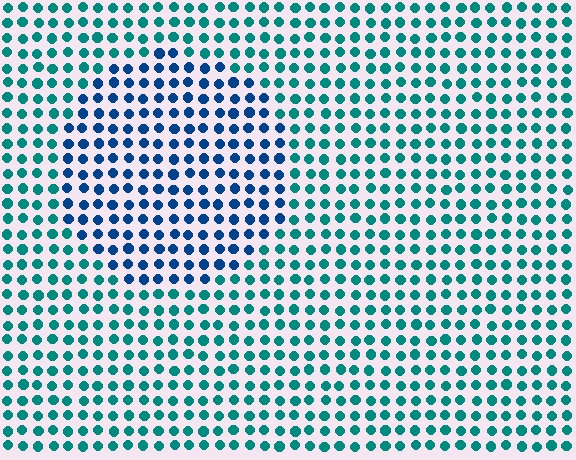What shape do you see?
I see a circle.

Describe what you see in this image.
The image is filled with small teal elements in a uniform arrangement. A circle-shaped region is visible where the elements are tinted to a slightly different hue, forming a subtle color boundary.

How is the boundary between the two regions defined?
The boundary is defined purely by a slight shift in hue (about 37 degrees). Spacing, size, and orientation are identical on both sides.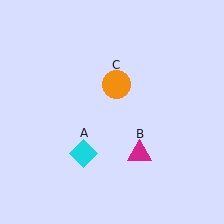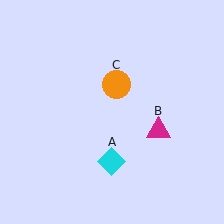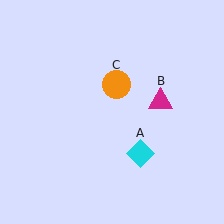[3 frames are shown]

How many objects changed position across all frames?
2 objects changed position: cyan diamond (object A), magenta triangle (object B).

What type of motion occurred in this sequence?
The cyan diamond (object A), magenta triangle (object B) rotated counterclockwise around the center of the scene.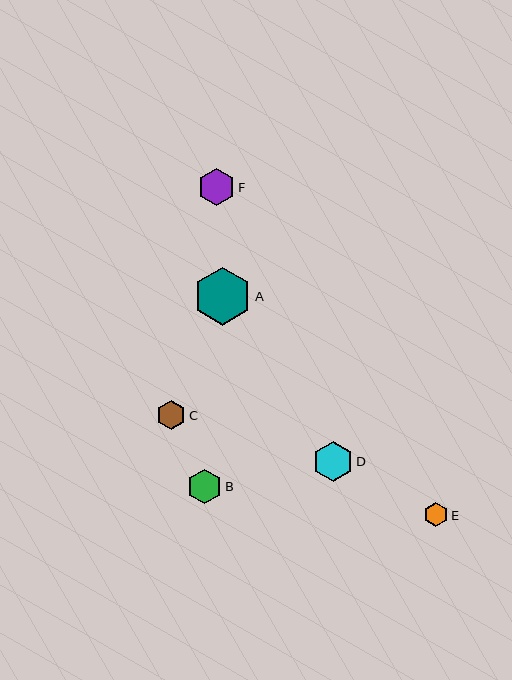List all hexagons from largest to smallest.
From largest to smallest: A, D, F, B, C, E.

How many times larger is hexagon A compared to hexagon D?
Hexagon A is approximately 1.4 times the size of hexagon D.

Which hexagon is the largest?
Hexagon A is the largest with a size of approximately 58 pixels.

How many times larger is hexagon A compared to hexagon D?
Hexagon A is approximately 1.4 times the size of hexagon D.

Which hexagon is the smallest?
Hexagon E is the smallest with a size of approximately 24 pixels.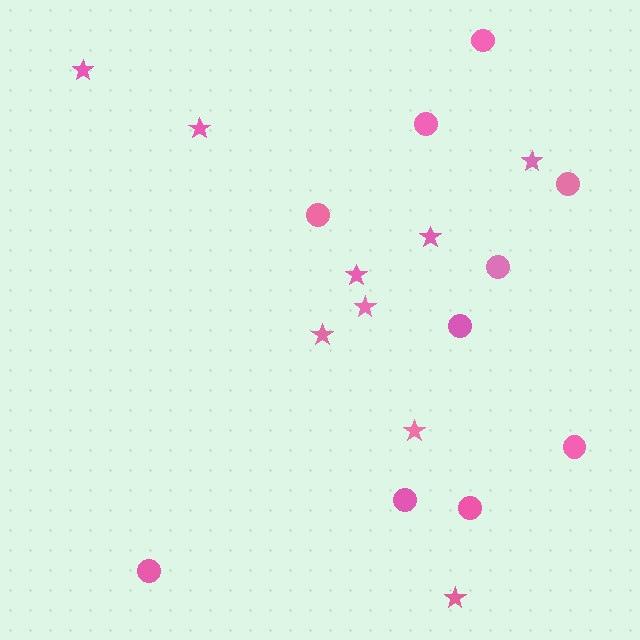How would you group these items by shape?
There are 2 groups: one group of circles (10) and one group of stars (9).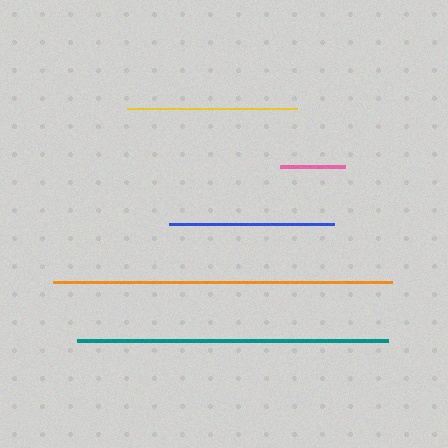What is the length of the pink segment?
The pink segment is approximately 65 pixels long.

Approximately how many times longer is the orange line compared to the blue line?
The orange line is approximately 2.1 times the length of the blue line.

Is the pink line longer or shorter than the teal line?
The teal line is longer than the pink line.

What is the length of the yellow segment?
The yellow segment is approximately 170 pixels long.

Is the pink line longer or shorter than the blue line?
The blue line is longer than the pink line.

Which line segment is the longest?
The orange line is the longest at approximately 339 pixels.